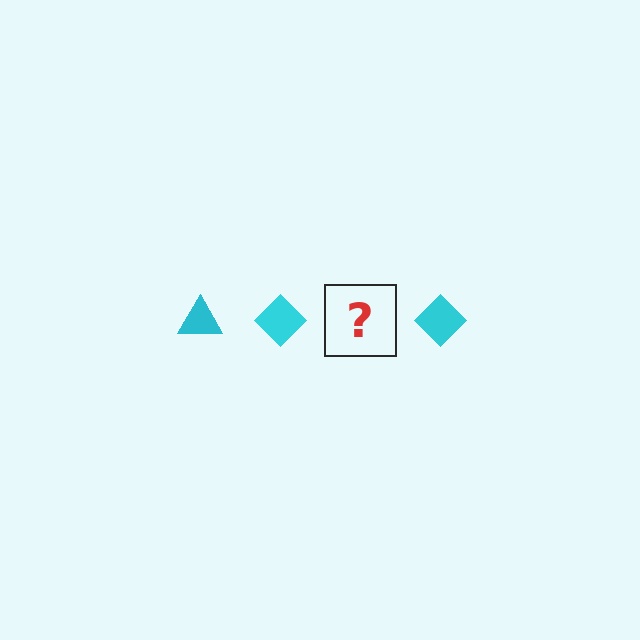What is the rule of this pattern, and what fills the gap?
The rule is that the pattern cycles through triangle, diamond shapes in cyan. The gap should be filled with a cyan triangle.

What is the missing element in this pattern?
The missing element is a cyan triangle.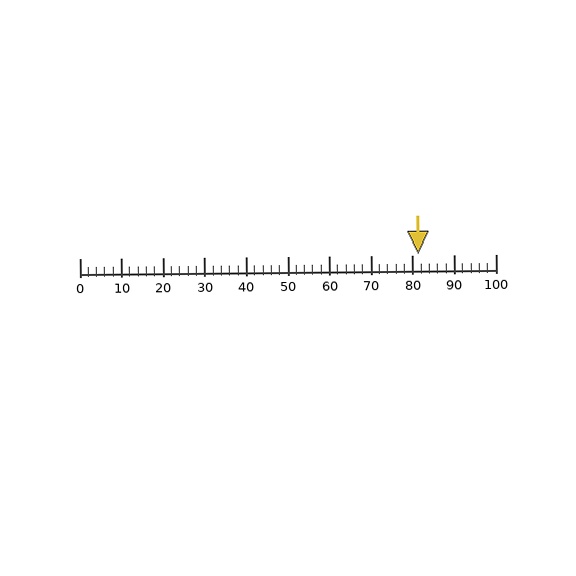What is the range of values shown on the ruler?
The ruler shows values from 0 to 100.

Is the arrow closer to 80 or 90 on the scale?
The arrow is closer to 80.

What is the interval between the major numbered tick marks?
The major tick marks are spaced 10 units apart.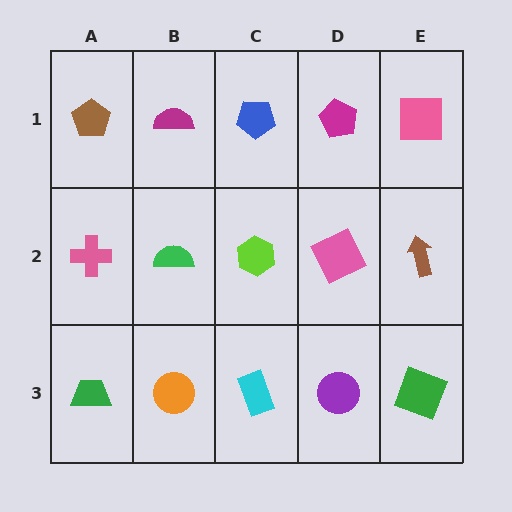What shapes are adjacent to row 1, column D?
A pink square (row 2, column D), a blue pentagon (row 1, column C), a pink square (row 1, column E).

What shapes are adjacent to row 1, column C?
A lime hexagon (row 2, column C), a magenta semicircle (row 1, column B), a magenta pentagon (row 1, column D).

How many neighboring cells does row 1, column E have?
2.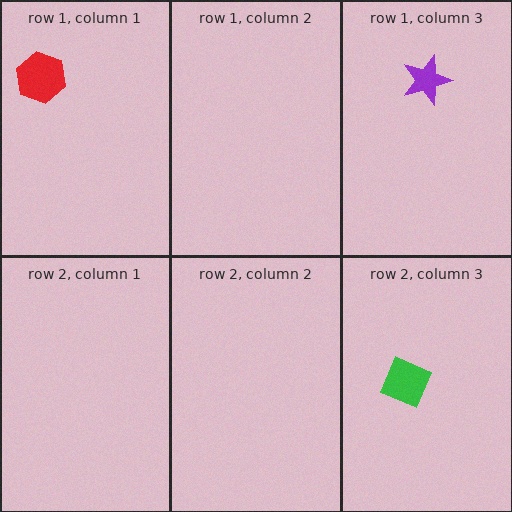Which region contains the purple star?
The row 1, column 3 region.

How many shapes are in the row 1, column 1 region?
1.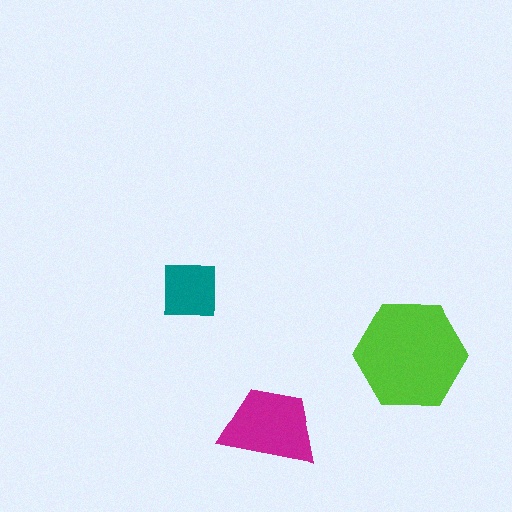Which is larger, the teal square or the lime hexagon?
The lime hexagon.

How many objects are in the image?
There are 3 objects in the image.